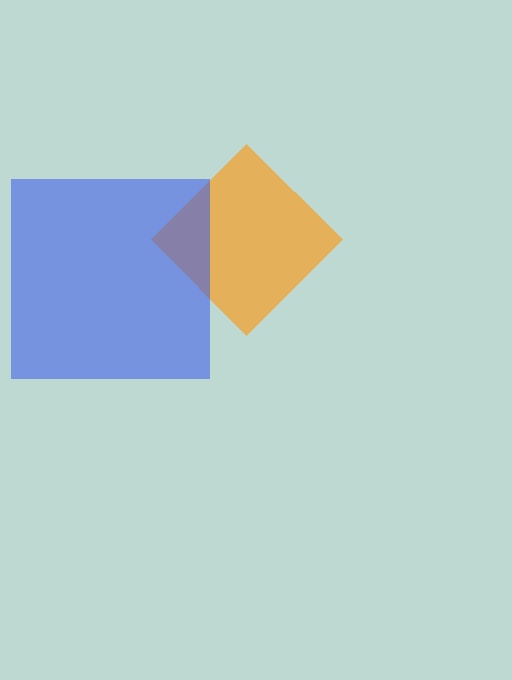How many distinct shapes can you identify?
There are 2 distinct shapes: an orange diamond, a blue square.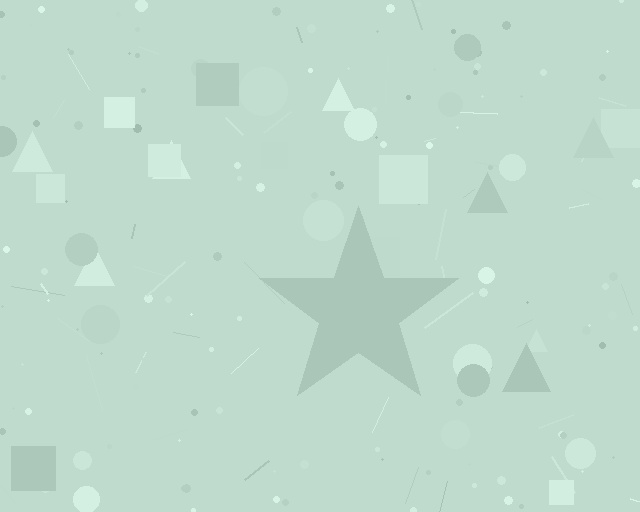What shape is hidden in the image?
A star is hidden in the image.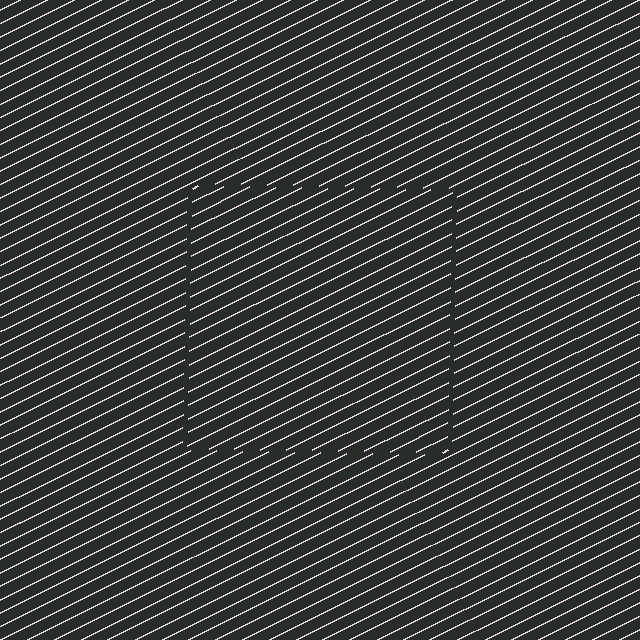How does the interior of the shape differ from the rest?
The interior of the shape contains the same grating, shifted by half a period — the contour is defined by the phase discontinuity where line-ends from the inner and outer gratings abut.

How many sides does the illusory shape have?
4 sides — the line-ends trace a square.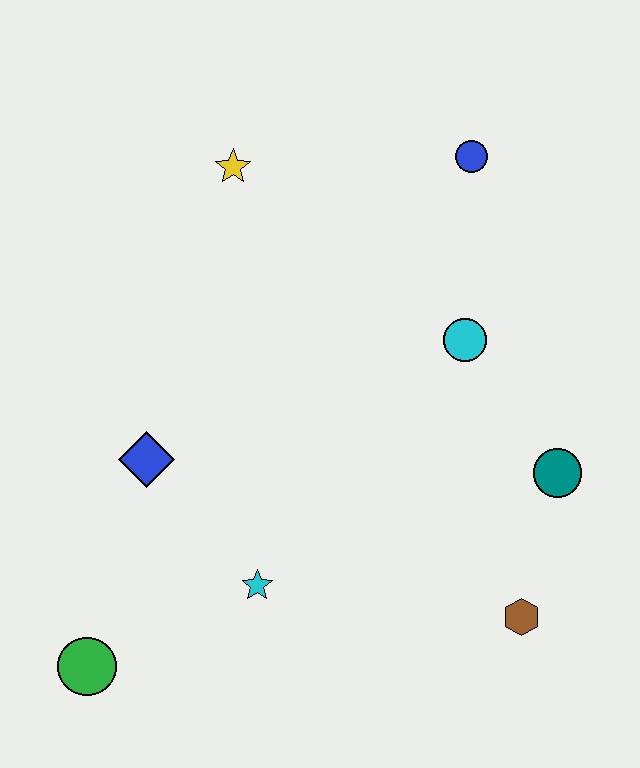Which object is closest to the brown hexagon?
The teal circle is closest to the brown hexagon.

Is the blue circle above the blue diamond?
Yes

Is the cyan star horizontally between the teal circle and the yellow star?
Yes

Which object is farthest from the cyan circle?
The green circle is farthest from the cyan circle.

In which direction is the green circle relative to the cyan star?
The green circle is to the left of the cyan star.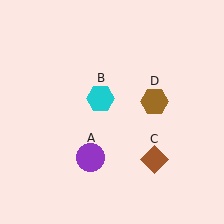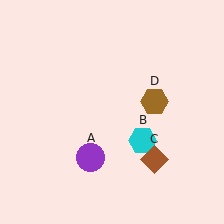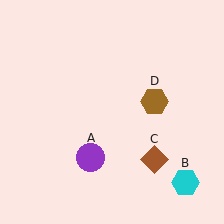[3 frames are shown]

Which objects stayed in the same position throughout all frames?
Purple circle (object A) and brown diamond (object C) and brown hexagon (object D) remained stationary.